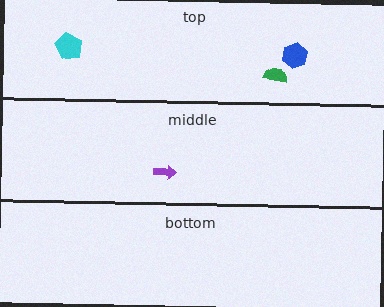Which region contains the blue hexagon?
The top region.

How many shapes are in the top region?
3.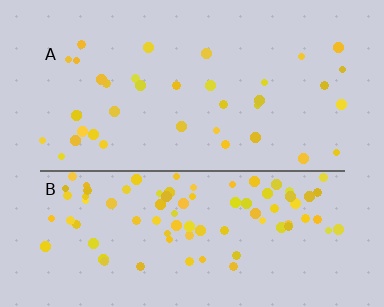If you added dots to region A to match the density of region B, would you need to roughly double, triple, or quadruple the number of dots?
Approximately double.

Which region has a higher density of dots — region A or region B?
B (the bottom).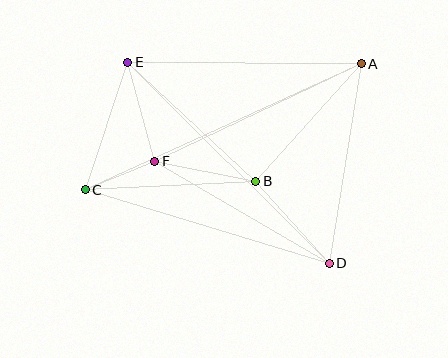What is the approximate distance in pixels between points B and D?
The distance between B and D is approximately 110 pixels.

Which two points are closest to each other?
Points C and F are closest to each other.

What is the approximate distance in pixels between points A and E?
The distance between A and E is approximately 233 pixels.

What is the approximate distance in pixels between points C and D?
The distance between C and D is approximately 254 pixels.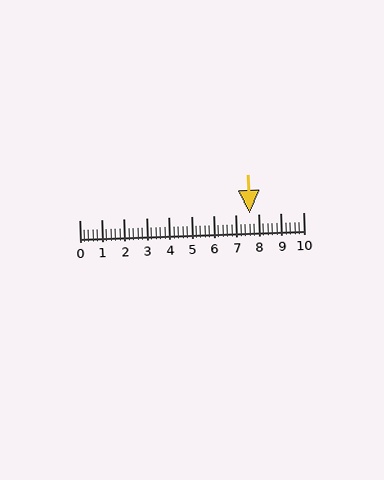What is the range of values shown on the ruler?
The ruler shows values from 0 to 10.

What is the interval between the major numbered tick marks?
The major tick marks are spaced 1 units apart.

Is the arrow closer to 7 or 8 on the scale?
The arrow is closer to 8.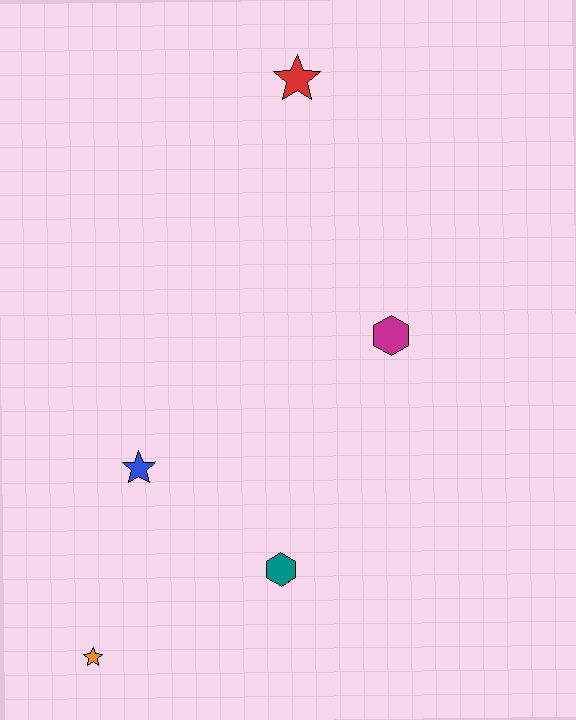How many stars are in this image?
There are 3 stars.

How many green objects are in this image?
There are no green objects.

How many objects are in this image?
There are 5 objects.